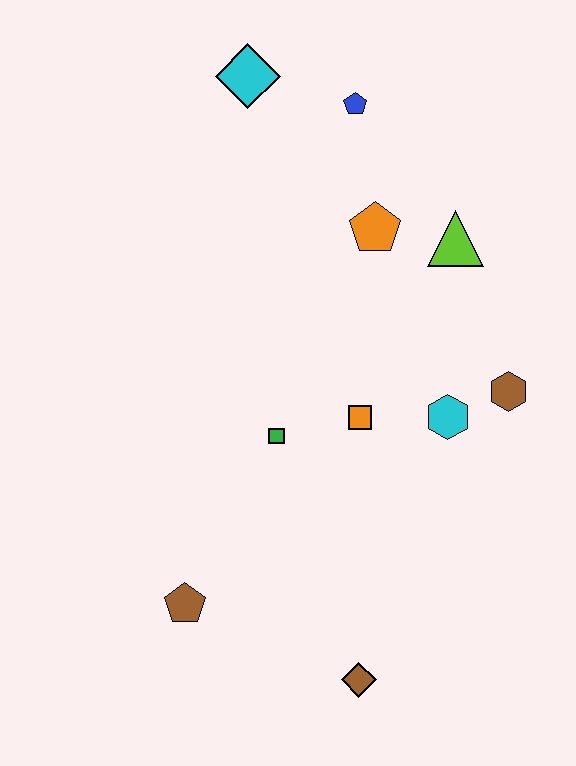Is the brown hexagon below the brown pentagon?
No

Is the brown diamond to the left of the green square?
No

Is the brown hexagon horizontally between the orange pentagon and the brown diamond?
No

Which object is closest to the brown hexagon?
The cyan hexagon is closest to the brown hexagon.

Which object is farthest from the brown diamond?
The cyan diamond is farthest from the brown diamond.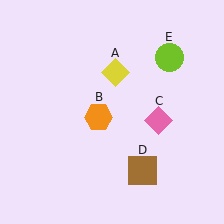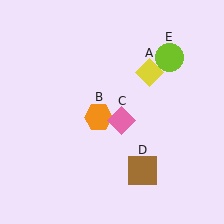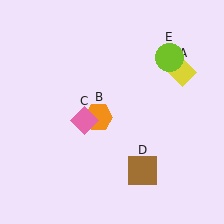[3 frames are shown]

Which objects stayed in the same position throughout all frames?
Orange hexagon (object B) and brown square (object D) and lime circle (object E) remained stationary.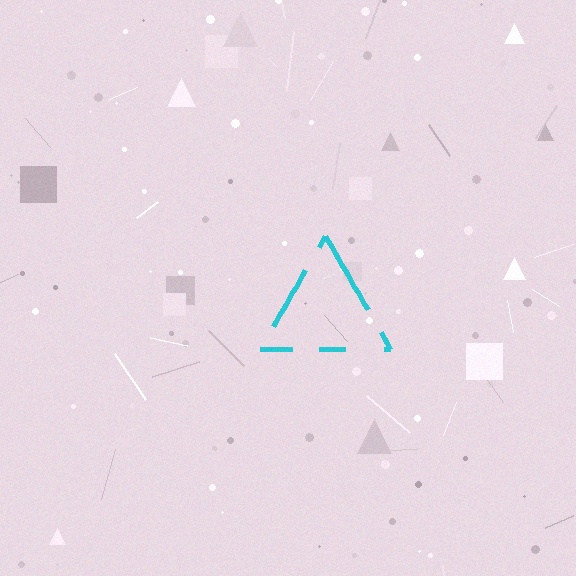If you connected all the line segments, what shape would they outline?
They would outline a triangle.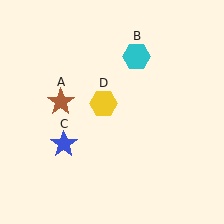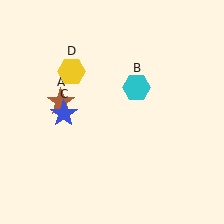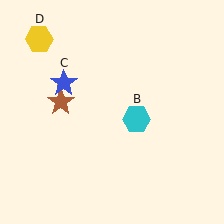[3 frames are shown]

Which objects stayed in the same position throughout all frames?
Brown star (object A) remained stationary.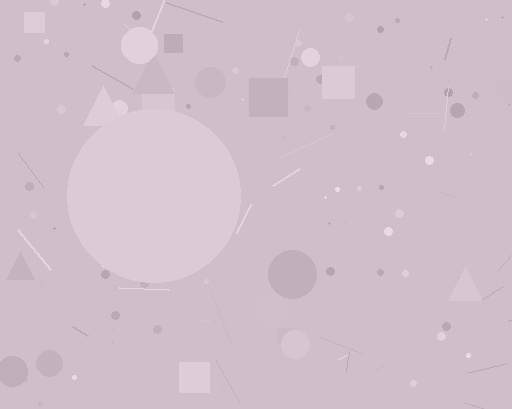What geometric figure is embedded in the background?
A circle is embedded in the background.